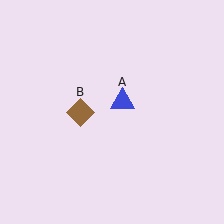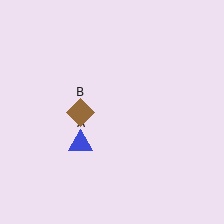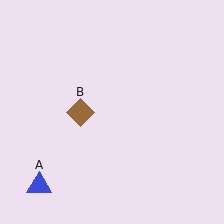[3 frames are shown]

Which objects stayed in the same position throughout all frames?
Brown diamond (object B) remained stationary.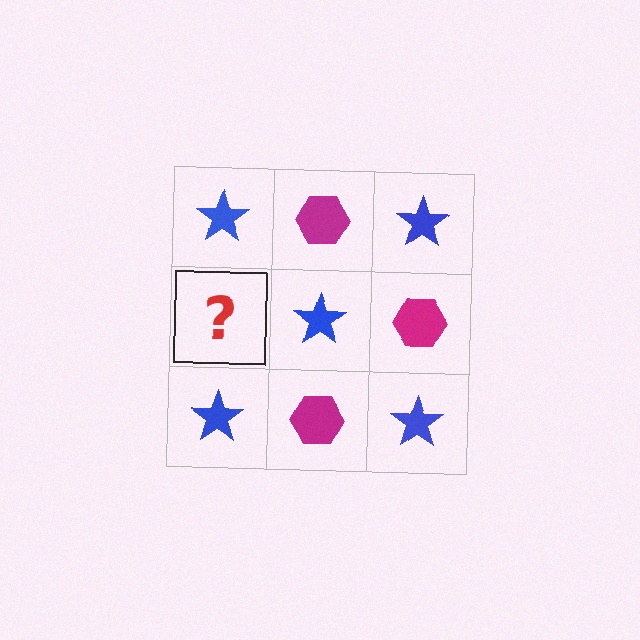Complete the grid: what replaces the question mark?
The question mark should be replaced with a magenta hexagon.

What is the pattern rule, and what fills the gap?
The rule is that it alternates blue star and magenta hexagon in a checkerboard pattern. The gap should be filled with a magenta hexagon.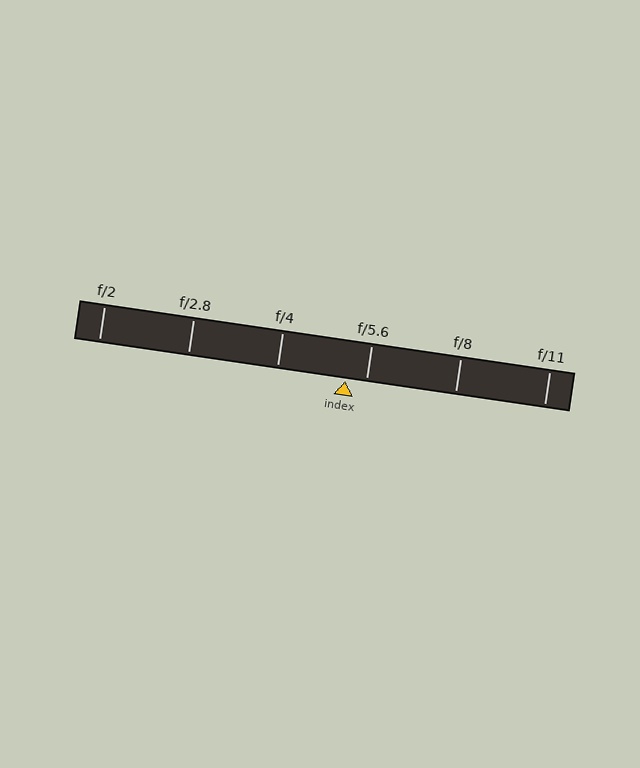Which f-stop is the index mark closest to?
The index mark is closest to f/5.6.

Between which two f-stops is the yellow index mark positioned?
The index mark is between f/4 and f/5.6.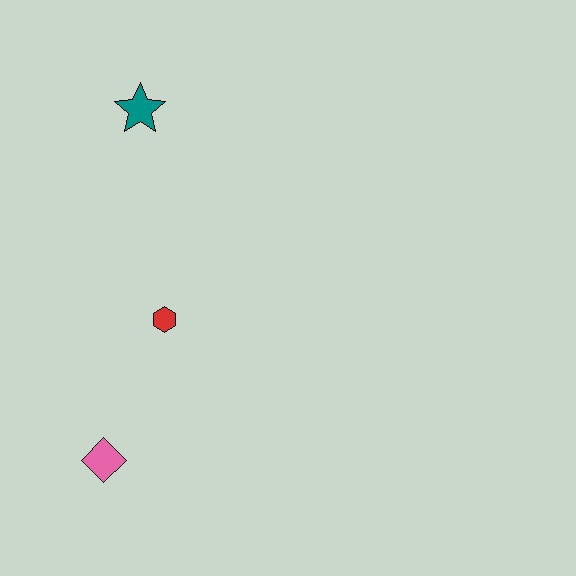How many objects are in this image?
There are 3 objects.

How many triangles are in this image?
There are no triangles.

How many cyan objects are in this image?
There are no cyan objects.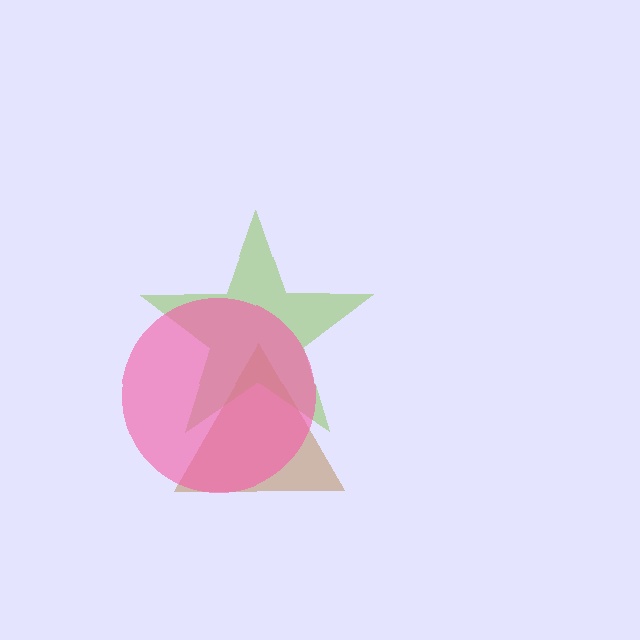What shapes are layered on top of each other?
The layered shapes are: a brown triangle, a lime star, a pink circle.